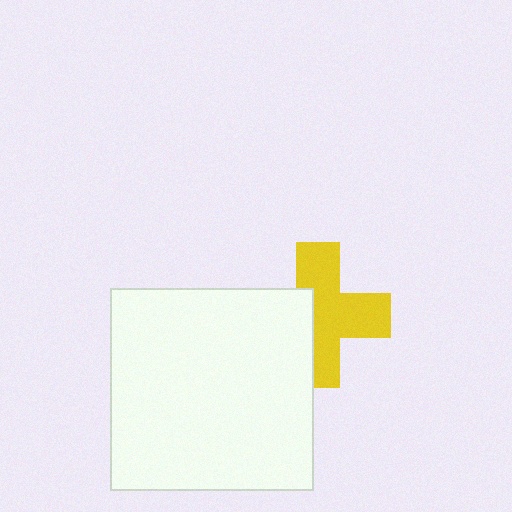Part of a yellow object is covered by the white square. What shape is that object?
It is a cross.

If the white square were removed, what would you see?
You would see the complete yellow cross.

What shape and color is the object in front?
The object in front is a white square.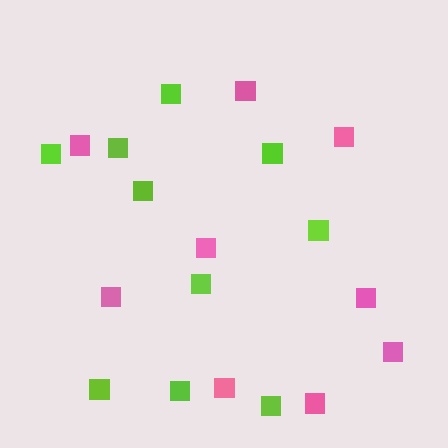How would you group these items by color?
There are 2 groups: one group of pink squares (9) and one group of lime squares (10).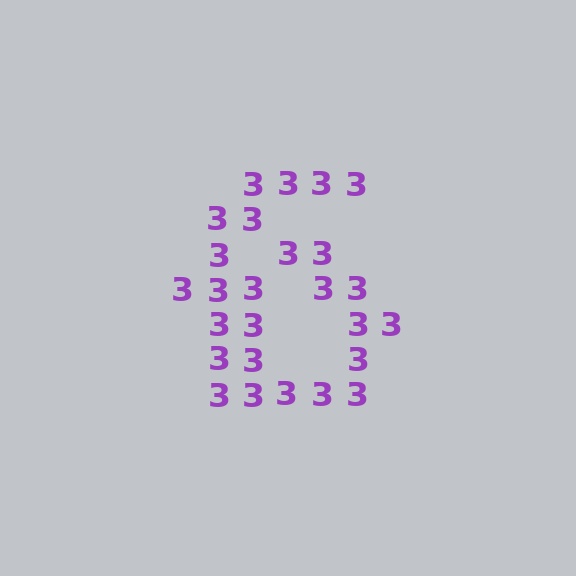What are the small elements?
The small elements are digit 3's.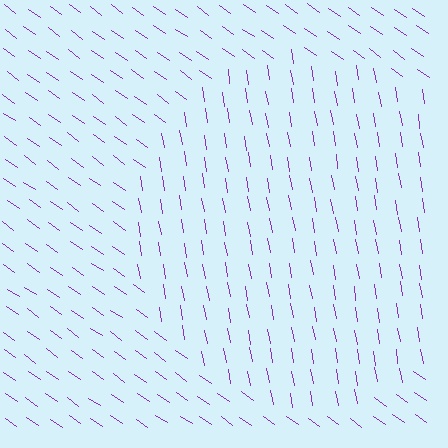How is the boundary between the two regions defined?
The boundary is defined purely by a change in line orientation (approximately 45 degrees difference). All lines are the same color and thickness.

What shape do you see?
I see a circle.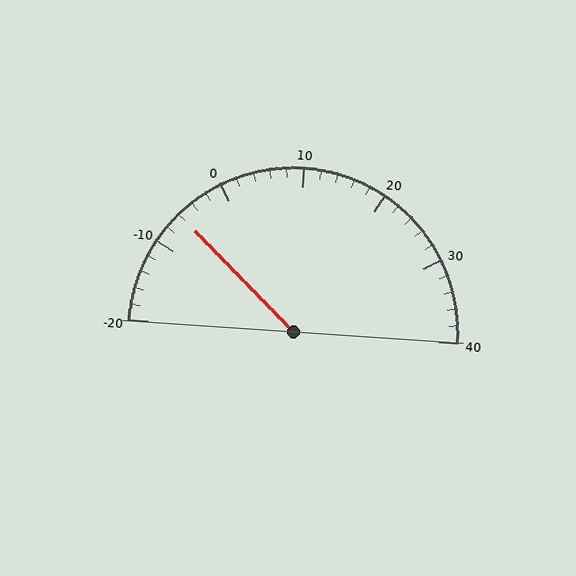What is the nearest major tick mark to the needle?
The nearest major tick mark is -10.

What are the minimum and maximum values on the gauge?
The gauge ranges from -20 to 40.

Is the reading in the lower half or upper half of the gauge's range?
The reading is in the lower half of the range (-20 to 40).